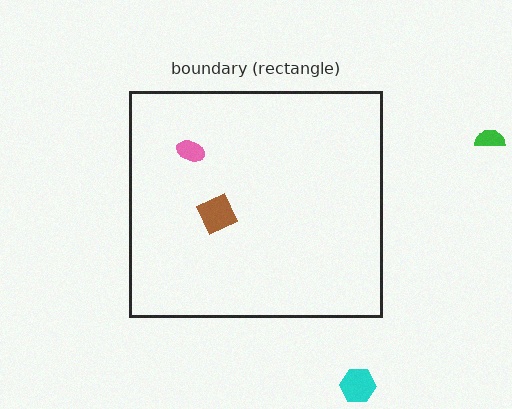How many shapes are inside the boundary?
2 inside, 2 outside.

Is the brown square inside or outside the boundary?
Inside.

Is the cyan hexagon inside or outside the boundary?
Outside.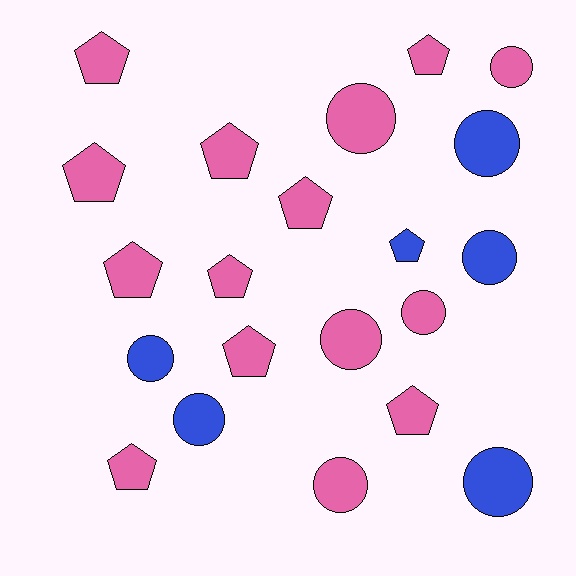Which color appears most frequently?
Pink, with 15 objects.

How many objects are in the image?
There are 21 objects.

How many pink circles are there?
There are 5 pink circles.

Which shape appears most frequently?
Pentagon, with 11 objects.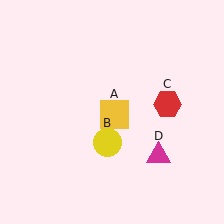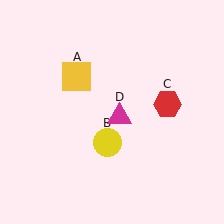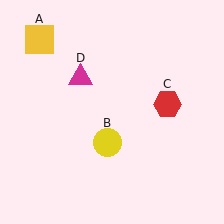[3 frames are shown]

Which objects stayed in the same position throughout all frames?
Yellow circle (object B) and red hexagon (object C) remained stationary.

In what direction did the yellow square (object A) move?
The yellow square (object A) moved up and to the left.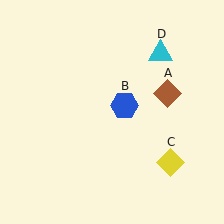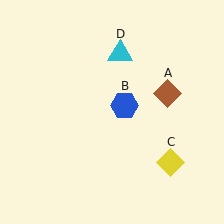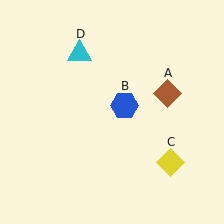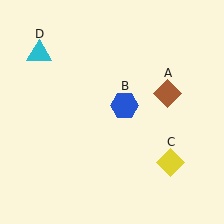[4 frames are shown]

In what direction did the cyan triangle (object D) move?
The cyan triangle (object D) moved left.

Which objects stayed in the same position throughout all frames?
Brown diamond (object A) and blue hexagon (object B) and yellow diamond (object C) remained stationary.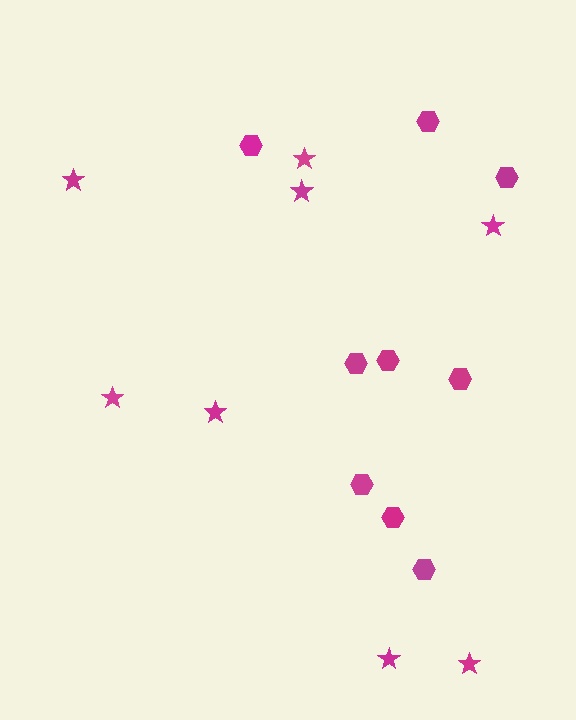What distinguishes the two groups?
There are 2 groups: one group of stars (8) and one group of hexagons (9).